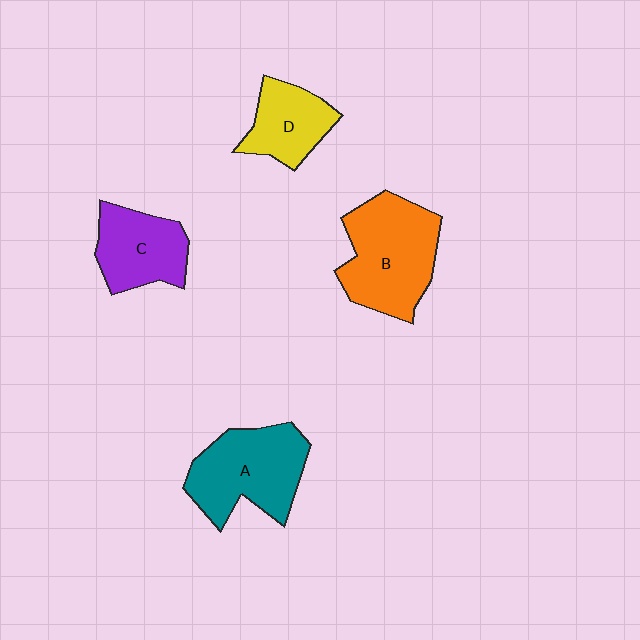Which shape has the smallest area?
Shape D (yellow).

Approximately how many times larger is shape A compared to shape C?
Approximately 1.4 times.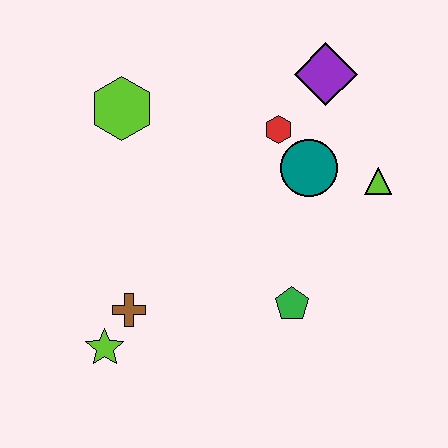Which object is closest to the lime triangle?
The teal circle is closest to the lime triangle.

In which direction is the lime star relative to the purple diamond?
The lime star is below the purple diamond.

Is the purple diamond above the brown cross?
Yes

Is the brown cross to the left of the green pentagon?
Yes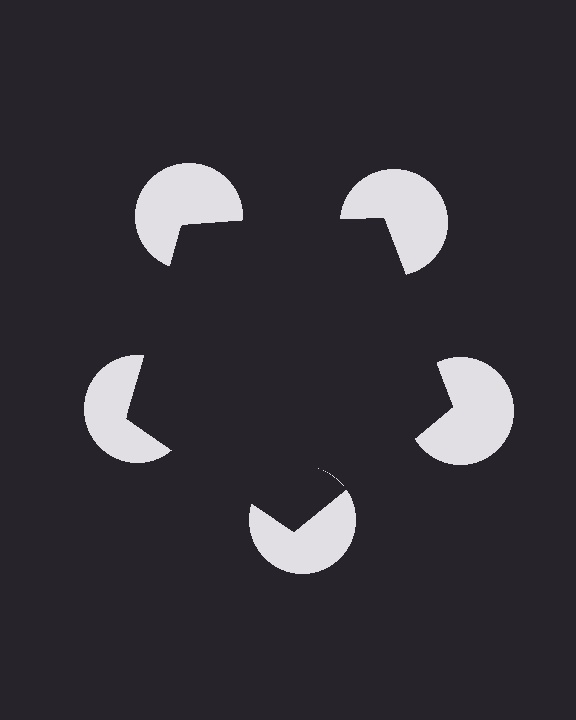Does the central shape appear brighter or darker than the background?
It typically appears slightly darker than the background, even though no actual brightness change is drawn.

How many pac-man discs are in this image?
There are 5 — one at each vertex of the illusory pentagon.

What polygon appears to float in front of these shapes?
An illusory pentagon — its edges are inferred from the aligned wedge cuts in the pac-man discs, not physically drawn.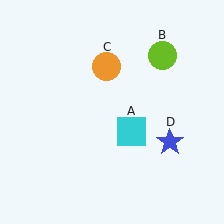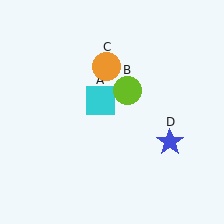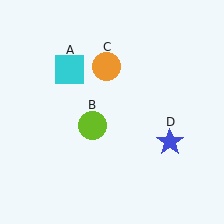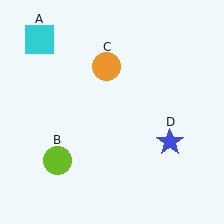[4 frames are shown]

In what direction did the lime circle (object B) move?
The lime circle (object B) moved down and to the left.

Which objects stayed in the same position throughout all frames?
Orange circle (object C) and blue star (object D) remained stationary.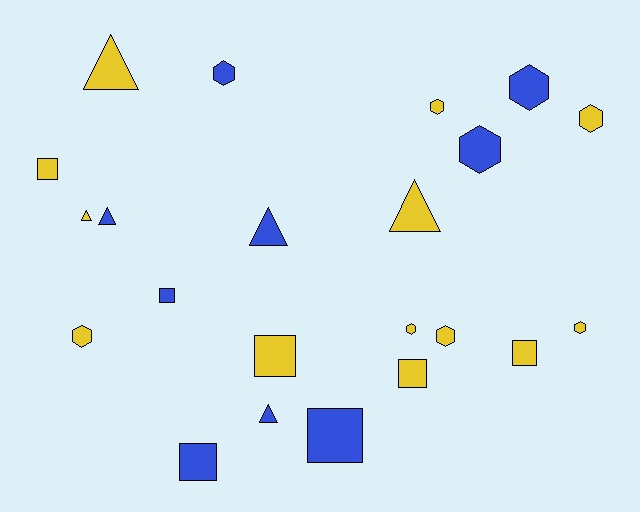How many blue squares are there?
There are 3 blue squares.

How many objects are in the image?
There are 22 objects.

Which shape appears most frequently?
Hexagon, with 9 objects.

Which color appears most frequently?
Yellow, with 13 objects.